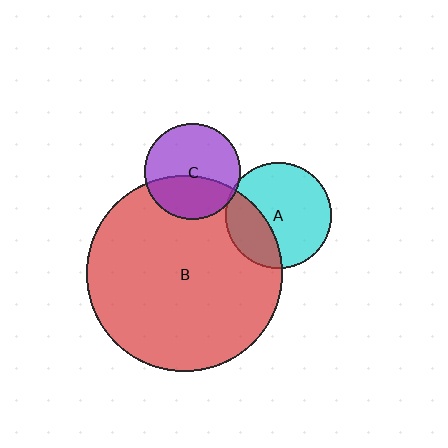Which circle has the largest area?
Circle B (red).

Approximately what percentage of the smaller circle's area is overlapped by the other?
Approximately 5%.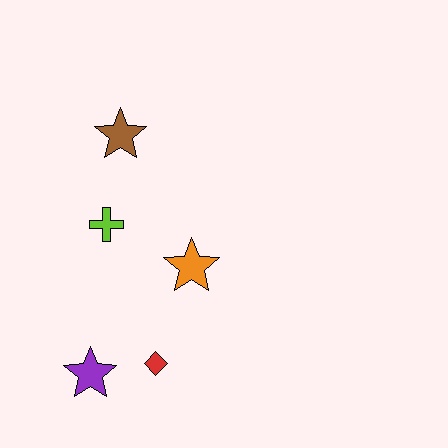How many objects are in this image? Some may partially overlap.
There are 5 objects.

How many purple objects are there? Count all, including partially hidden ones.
There is 1 purple object.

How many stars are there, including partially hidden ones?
There are 3 stars.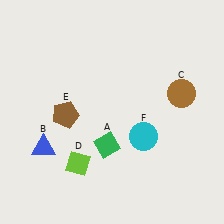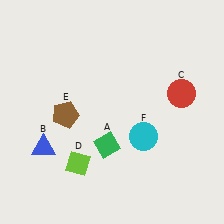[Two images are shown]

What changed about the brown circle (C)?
In Image 1, C is brown. In Image 2, it changed to red.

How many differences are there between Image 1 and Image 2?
There is 1 difference between the two images.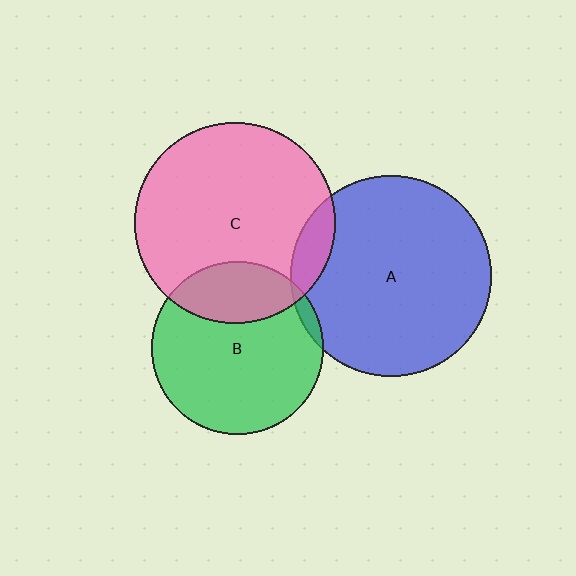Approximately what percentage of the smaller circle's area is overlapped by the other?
Approximately 5%.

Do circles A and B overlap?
Yes.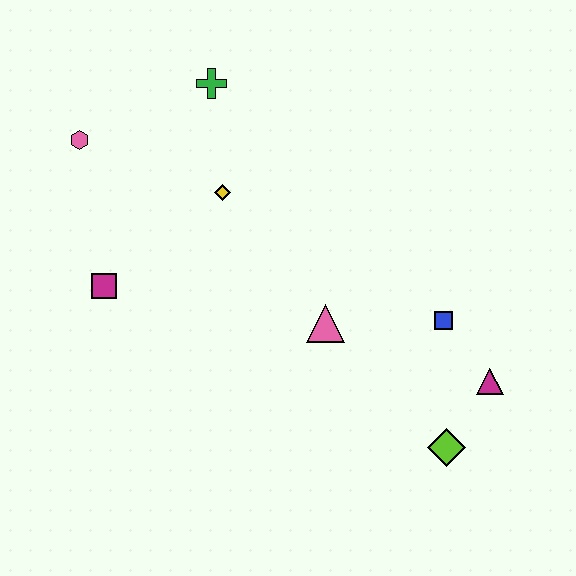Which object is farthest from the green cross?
The lime diamond is farthest from the green cross.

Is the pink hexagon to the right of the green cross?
No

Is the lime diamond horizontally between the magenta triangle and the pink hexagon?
Yes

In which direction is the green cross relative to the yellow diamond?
The green cross is above the yellow diamond.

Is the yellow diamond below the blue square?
No